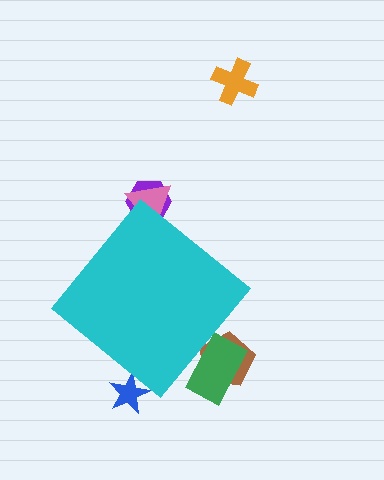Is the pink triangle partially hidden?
Yes, the pink triangle is partially hidden behind the cyan diamond.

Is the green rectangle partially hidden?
Yes, the green rectangle is partially hidden behind the cyan diamond.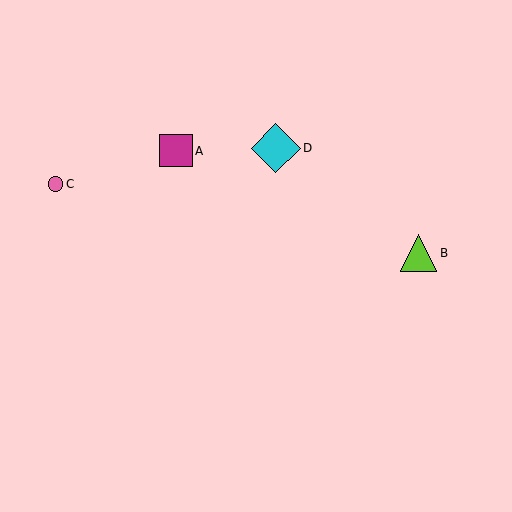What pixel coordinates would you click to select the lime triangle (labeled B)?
Click at (419, 253) to select the lime triangle B.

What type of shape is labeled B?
Shape B is a lime triangle.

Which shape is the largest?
The cyan diamond (labeled D) is the largest.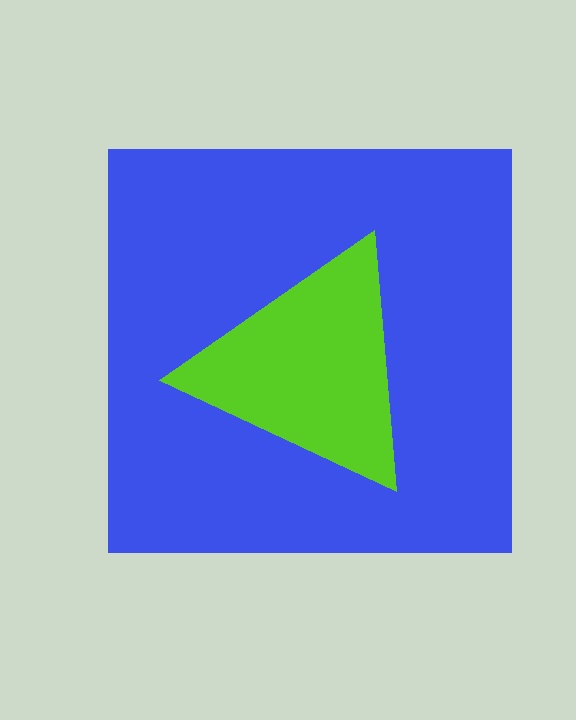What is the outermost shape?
The blue square.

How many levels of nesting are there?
2.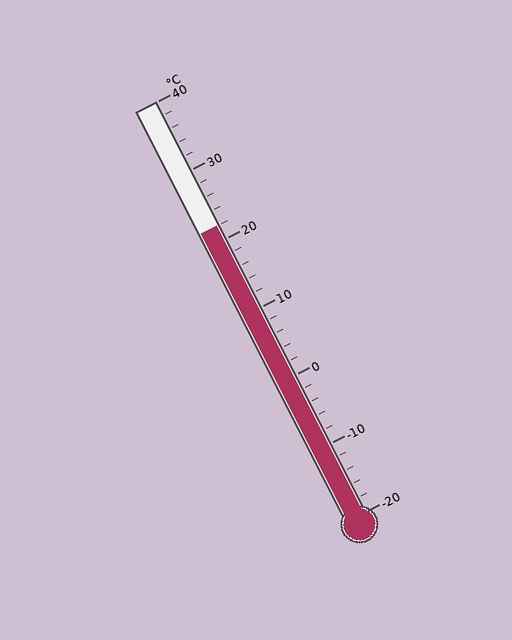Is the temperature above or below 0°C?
The temperature is above 0°C.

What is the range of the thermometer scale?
The thermometer scale ranges from -20°C to 40°C.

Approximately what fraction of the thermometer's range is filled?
The thermometer is filled to approximately 70% of its range.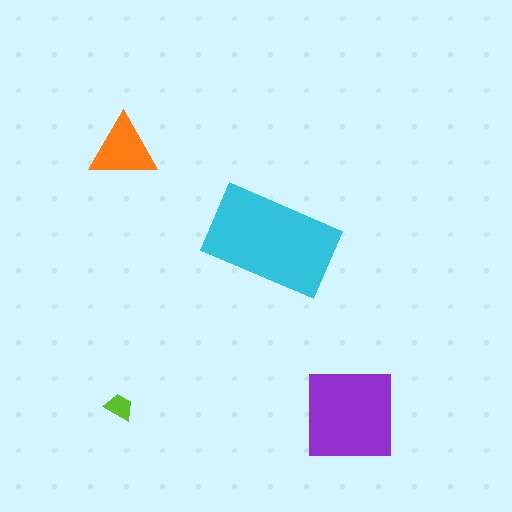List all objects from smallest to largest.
The lime trapezoid, the orange triangle, the purple square, the cyan rectangle.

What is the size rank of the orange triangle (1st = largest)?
3rd.